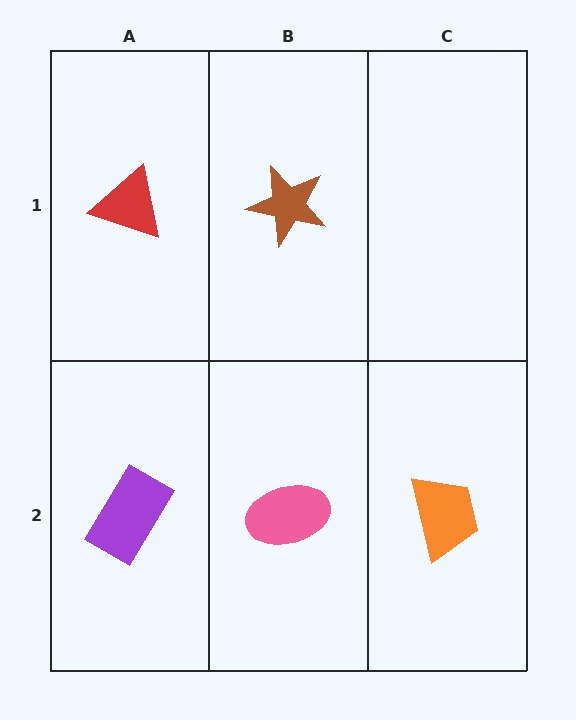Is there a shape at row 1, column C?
No, that cell is empty.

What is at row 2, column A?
A purple rectangle.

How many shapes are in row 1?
2 shapes.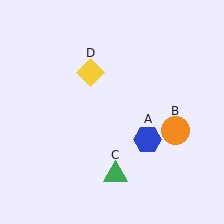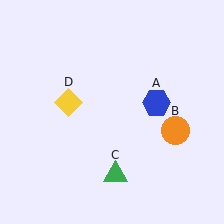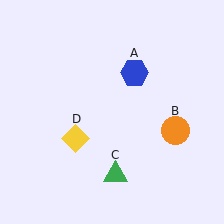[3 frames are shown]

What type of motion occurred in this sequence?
The blue hexagon (object A), yellow diamond (object D) rotated counterclockwise around the center of the scene.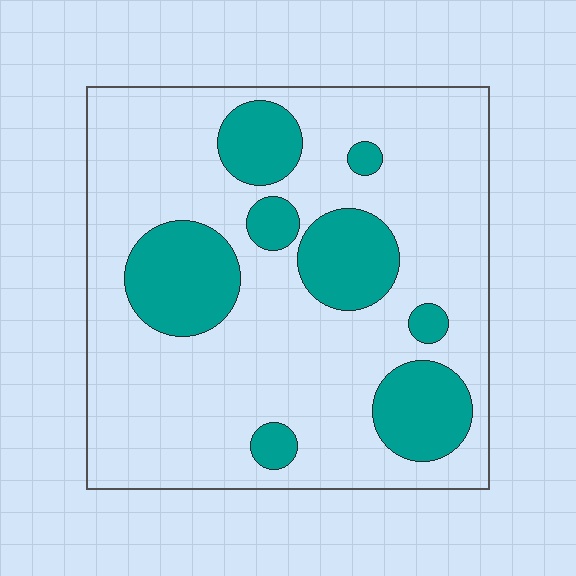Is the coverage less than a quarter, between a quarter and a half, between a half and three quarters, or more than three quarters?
Less than a quarter.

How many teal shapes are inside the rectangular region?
8.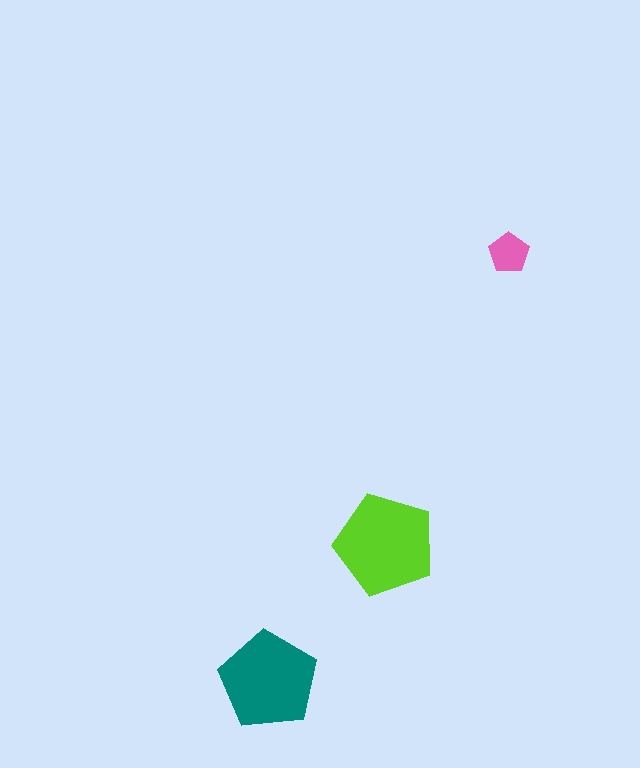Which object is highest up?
The pink pentagon is topmost.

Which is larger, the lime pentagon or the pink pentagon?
The lime one.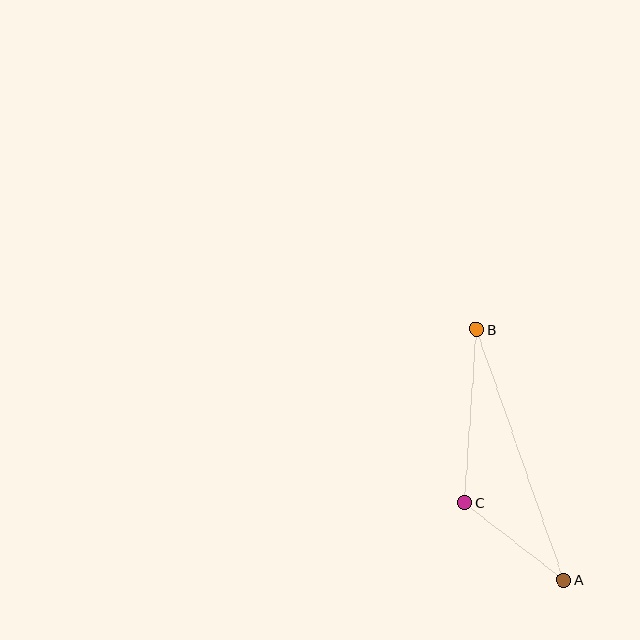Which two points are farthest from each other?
Points A and B are farthest from each other.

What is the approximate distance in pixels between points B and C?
The distance between B and C is approximately 174 pixels.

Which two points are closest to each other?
Points A and C are closest to each other.